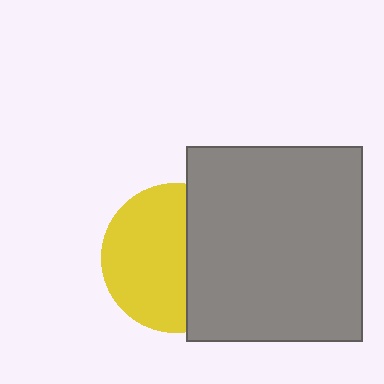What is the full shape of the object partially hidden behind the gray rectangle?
The partially hidden object is a yellow circle.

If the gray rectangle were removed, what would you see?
You would see the complete yellow circle.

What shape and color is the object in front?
The object in front is a gray rectangle.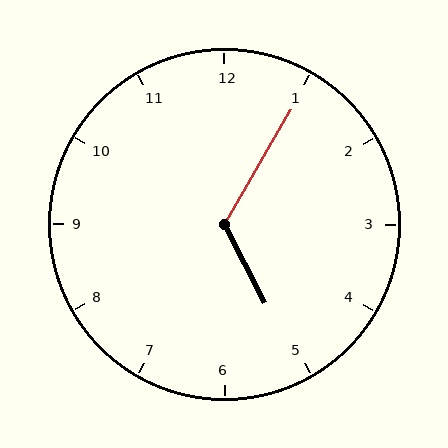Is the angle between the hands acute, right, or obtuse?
It is obtuse.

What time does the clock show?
5:05.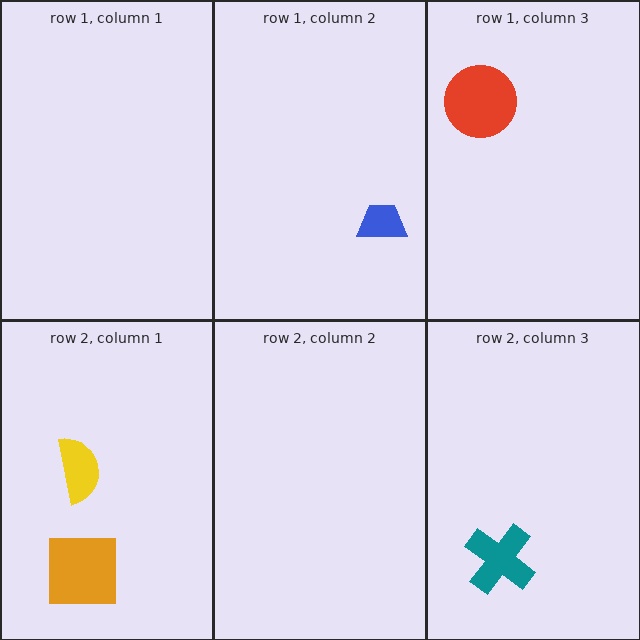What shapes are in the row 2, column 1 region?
The yellow semicircle, the orange square.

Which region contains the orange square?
The row 2, column 1 region.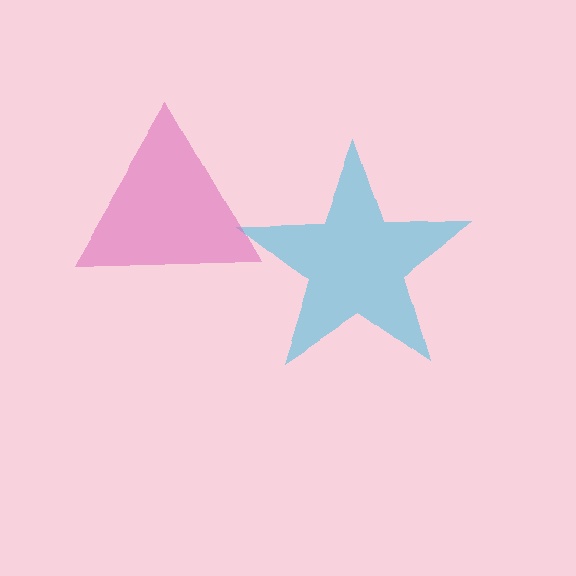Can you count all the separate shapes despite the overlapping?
Yes, there are 2 separate shapes.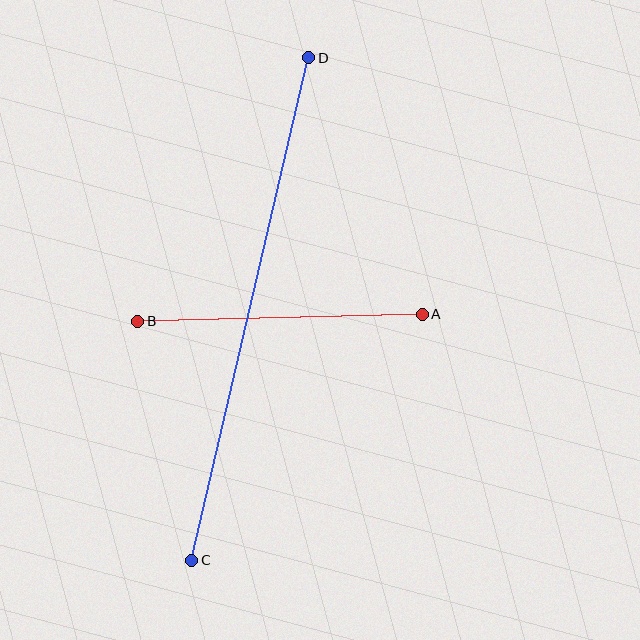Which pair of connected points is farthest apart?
Points C and D are farthest apart.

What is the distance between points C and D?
The distance is approximately 516 pixels.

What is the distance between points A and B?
The distance is approximately 285 pixels.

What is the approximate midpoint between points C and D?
The midpoint is at approximately (250, 309) pixels.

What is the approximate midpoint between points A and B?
The midpoint is at approximately (280, 318) pixels.